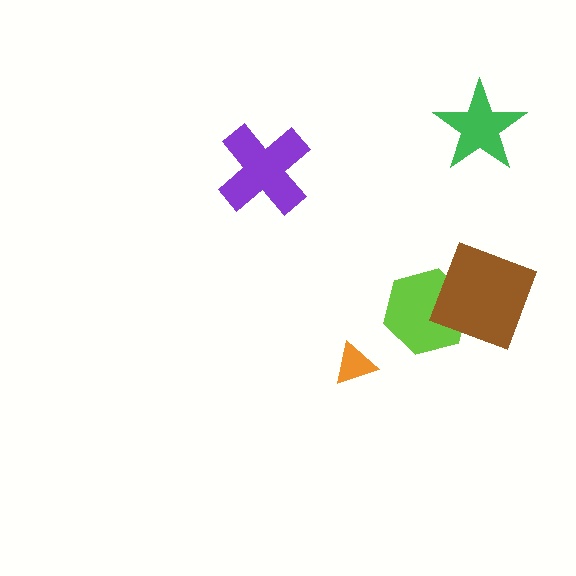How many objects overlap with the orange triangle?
0 objects overlap with the orange triangle.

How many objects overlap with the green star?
0 objects overlap with the green star.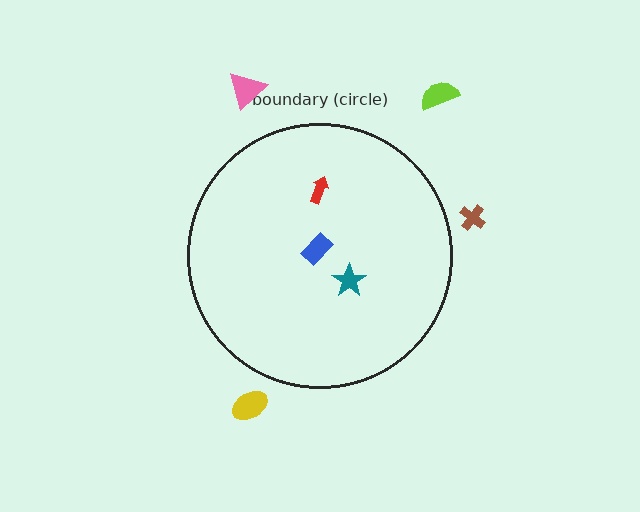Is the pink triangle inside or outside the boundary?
Outside.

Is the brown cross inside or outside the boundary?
Outside.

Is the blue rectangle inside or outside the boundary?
Inside.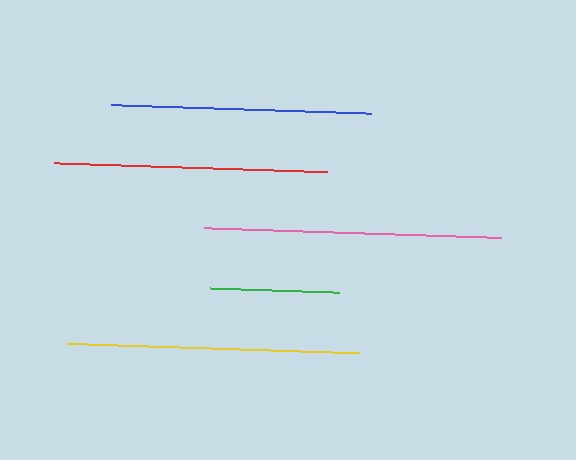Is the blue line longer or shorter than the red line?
The red line is longer than the blue line.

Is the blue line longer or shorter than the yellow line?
The yellow line is longer than the blue line.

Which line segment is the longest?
The pink line is the longest at approximately 297 pixels.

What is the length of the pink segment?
The pink segment is approximately 297 pixels long.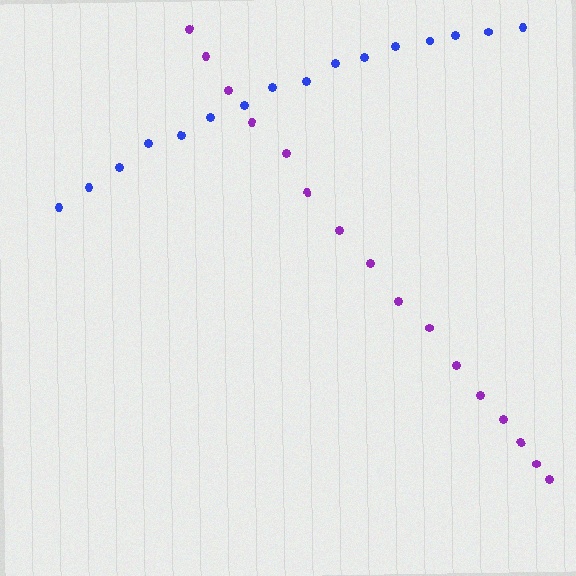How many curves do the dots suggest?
There are 2 distinct paths.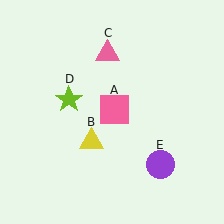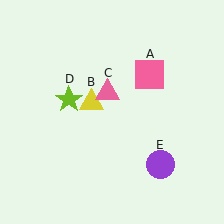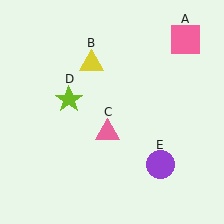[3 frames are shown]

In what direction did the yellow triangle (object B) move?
The yellow triangle (object B) moved up.